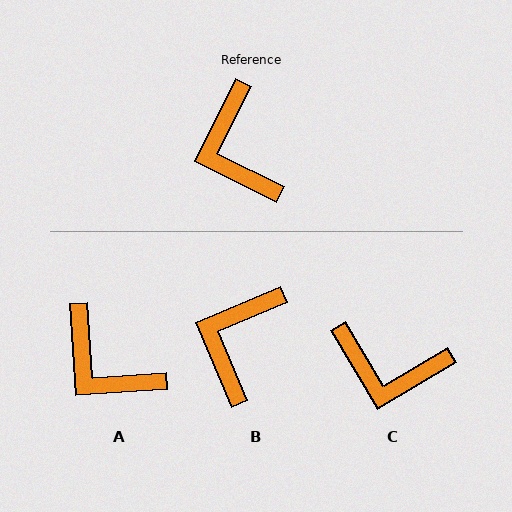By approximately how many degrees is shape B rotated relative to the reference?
Approximately 40 degrees clockwise.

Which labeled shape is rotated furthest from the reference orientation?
C, about 57 degrees away.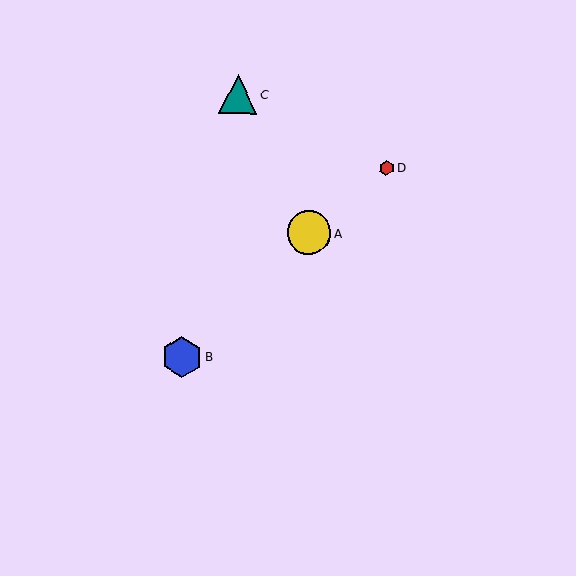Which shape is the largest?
The yellow circle (labeled A) is the largest.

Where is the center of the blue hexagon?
The center of the blue hexagon is at (182, 357).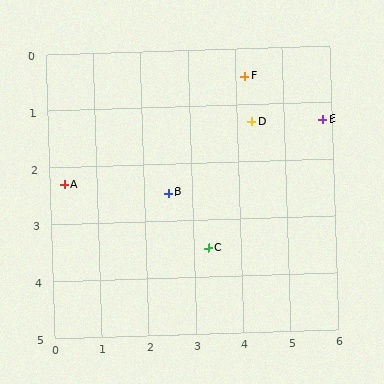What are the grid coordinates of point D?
Point D is at approximately (4.3, 1.3).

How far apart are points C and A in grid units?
Points C and A are about 3.2 grid units apart.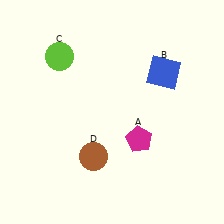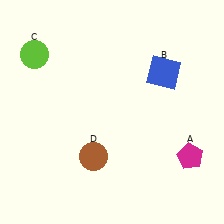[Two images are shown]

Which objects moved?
The objects that moved are: the magenta pentagon (A), the lime circle (C).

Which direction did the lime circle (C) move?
The lime circle (C) moved left.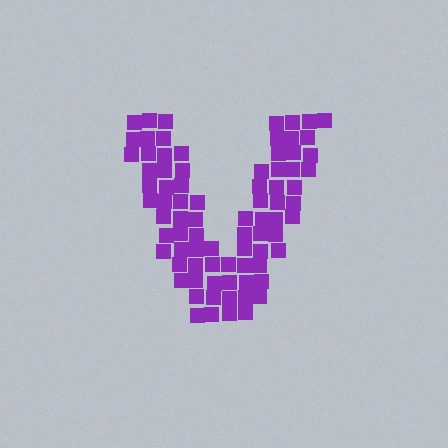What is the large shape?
The large shape is the letter V.